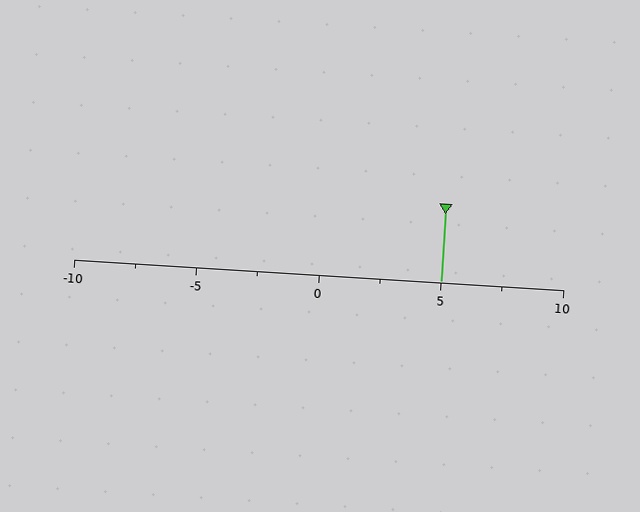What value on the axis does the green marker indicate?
The marker indicates approximately 5.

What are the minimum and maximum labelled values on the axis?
The axis runs from -10 to 10.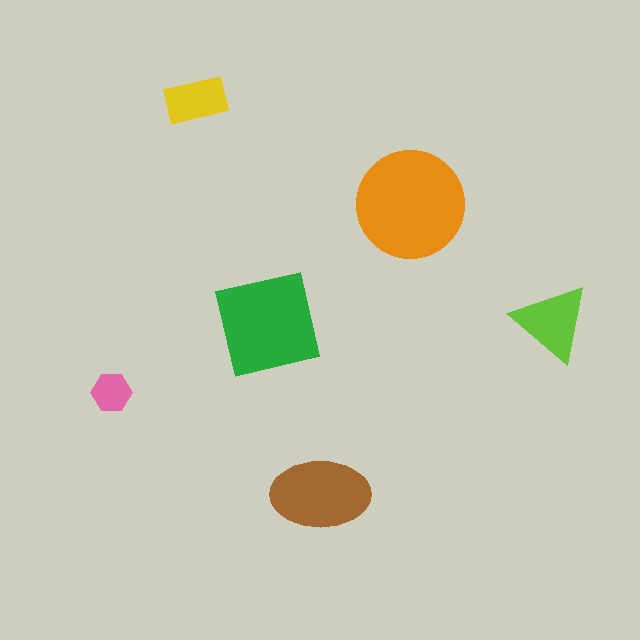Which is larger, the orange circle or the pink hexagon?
The orange circle.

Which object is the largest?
The orange circle.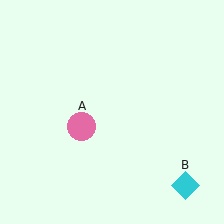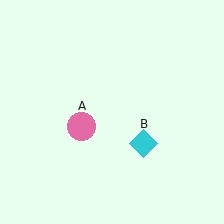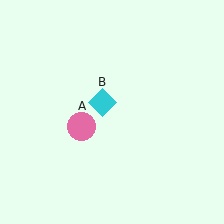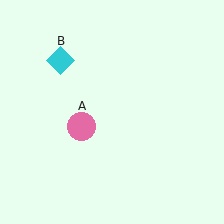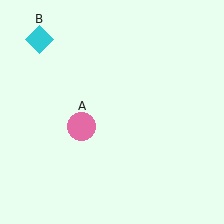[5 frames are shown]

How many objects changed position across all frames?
1 object changed position: cyan diamond (object B).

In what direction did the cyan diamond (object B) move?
The cyan diamond (object B) moved up and to the left.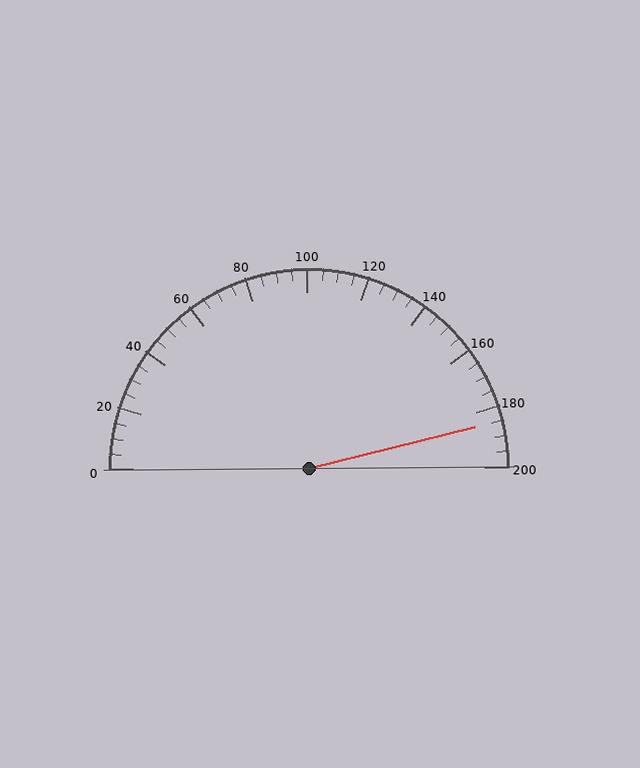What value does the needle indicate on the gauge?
The needle indicates approximately 185.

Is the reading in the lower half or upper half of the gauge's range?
The reading is in the upper half of the range (0 to 200).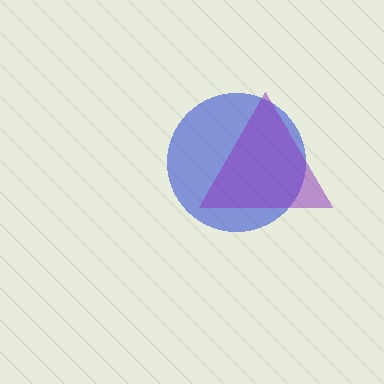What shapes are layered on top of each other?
The layered shapes are: a blue circle, a purple triangle.